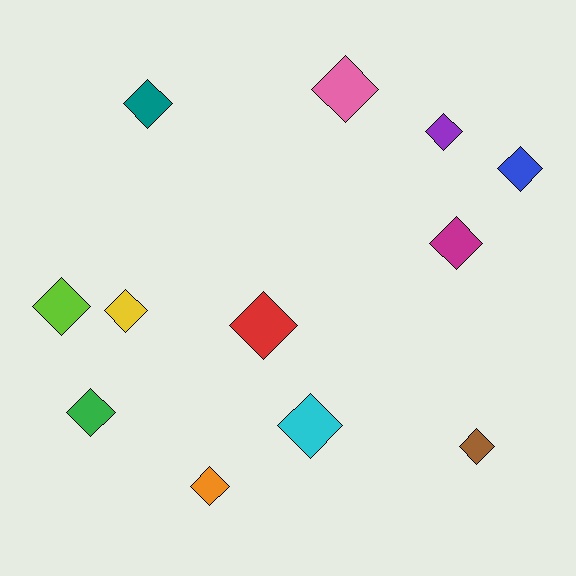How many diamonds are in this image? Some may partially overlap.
There are 12 diamonds.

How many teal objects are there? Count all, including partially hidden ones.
There is 1 teal object.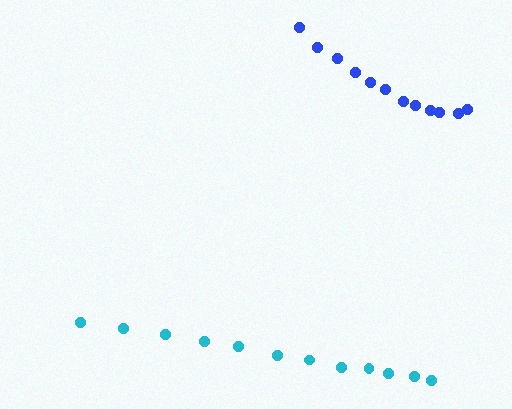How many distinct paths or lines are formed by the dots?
There are 2 distinct paths.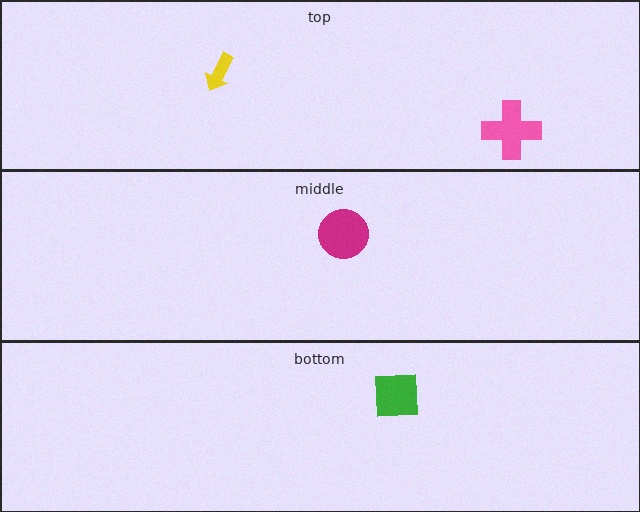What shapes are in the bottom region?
The green square.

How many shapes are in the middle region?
1.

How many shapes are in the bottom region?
1.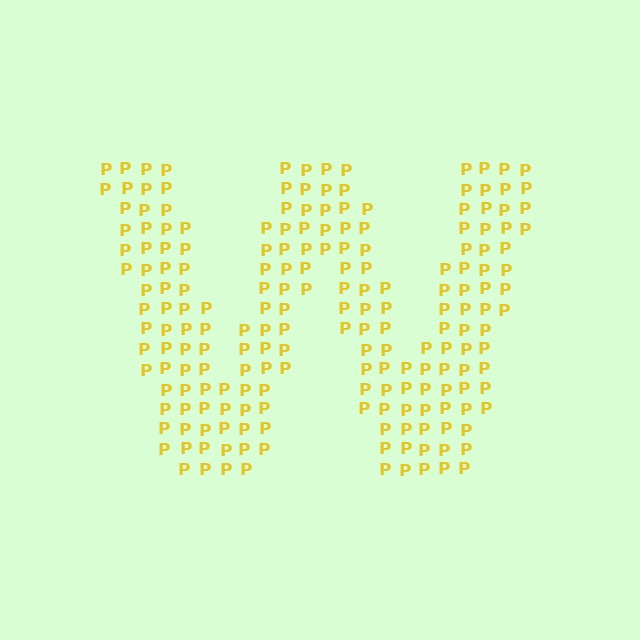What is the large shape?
The large shape is the letter W.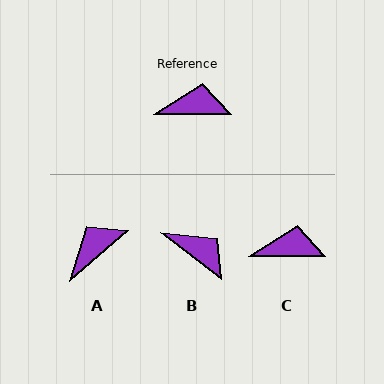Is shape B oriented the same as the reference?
No, it is off by about 37 degrees.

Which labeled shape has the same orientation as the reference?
C.